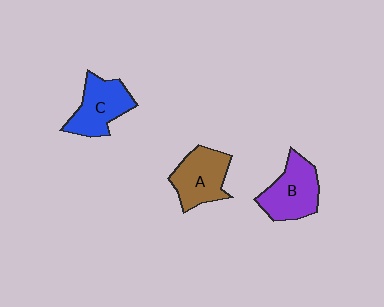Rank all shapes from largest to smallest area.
From largest to smallest: B (purple), C (blue), A (brown).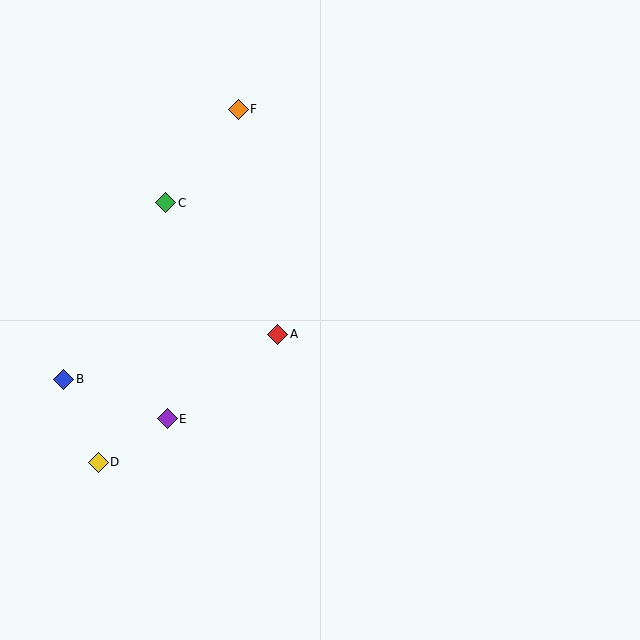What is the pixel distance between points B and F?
The distance between B and F is 321 pixels.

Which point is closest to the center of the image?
Point A at (278, 334) is closest to the center.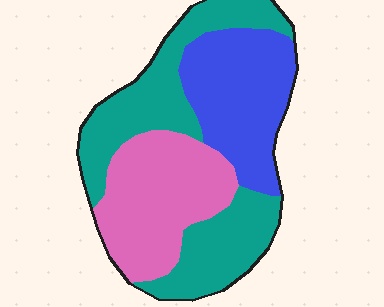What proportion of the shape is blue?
Blue takes up about one quarter (1/4) of the shape.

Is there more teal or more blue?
Teal.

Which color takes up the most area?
Teal, at roughly 40%.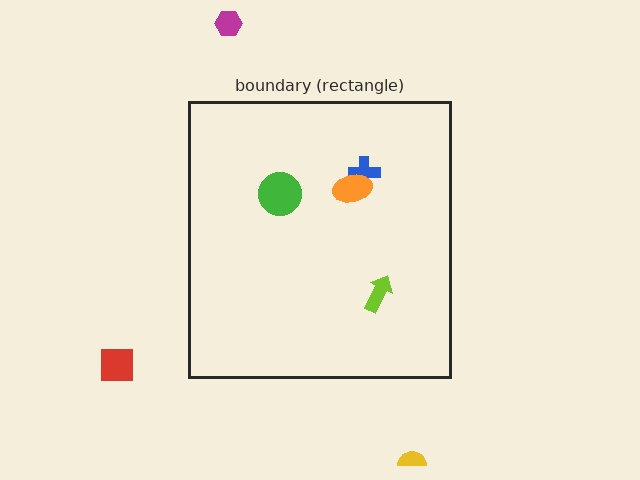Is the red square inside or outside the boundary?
Outside.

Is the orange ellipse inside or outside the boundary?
Inside.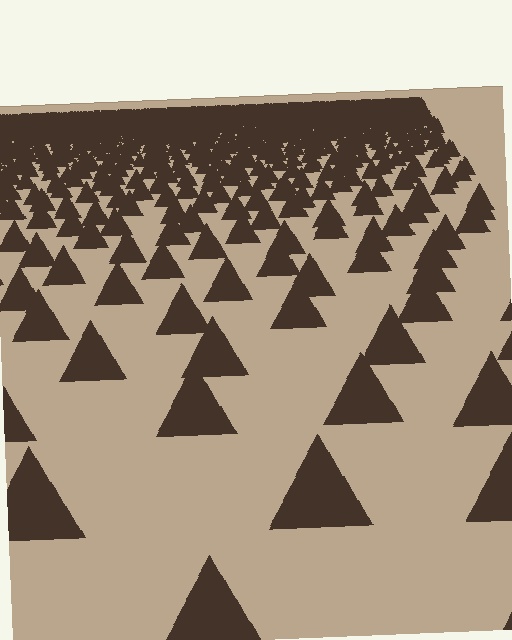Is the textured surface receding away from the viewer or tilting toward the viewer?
The surface is receding away from the viewer. Texture elements get smaller and denser toward the top.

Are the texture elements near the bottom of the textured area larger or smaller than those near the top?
Larger. Near the bottom, elements are closer to the viewer and appear at a bigger on-screen size.